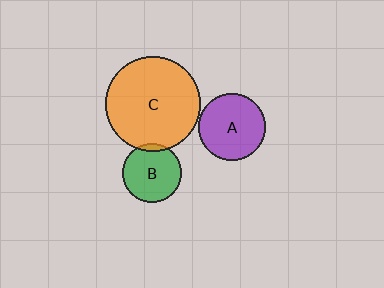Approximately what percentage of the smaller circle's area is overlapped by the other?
Approximately 5%.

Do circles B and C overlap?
Yes.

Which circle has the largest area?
Circle C (orange).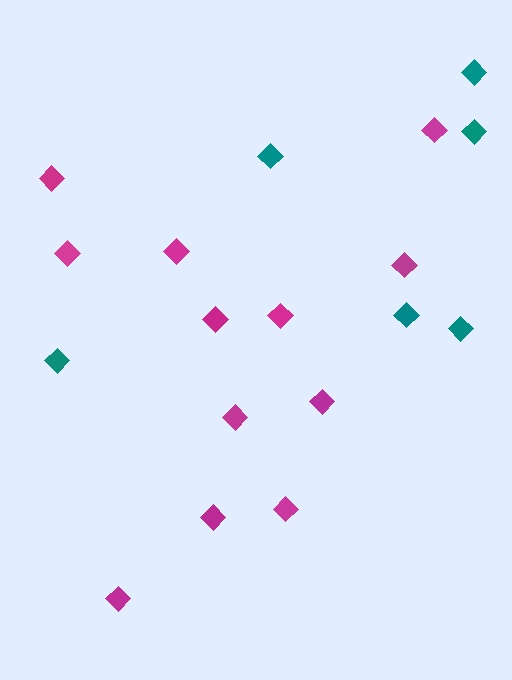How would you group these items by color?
There are 2 groups: one group of teal diamonds (6) and one group of magenta diamonds (12).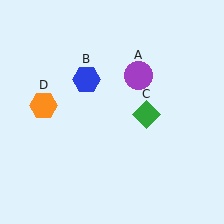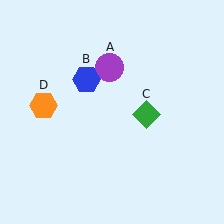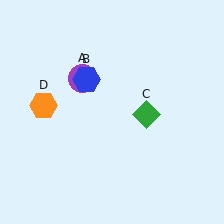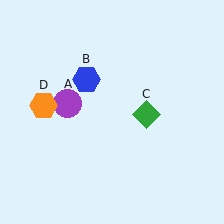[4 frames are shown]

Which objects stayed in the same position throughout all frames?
Blue hexagon (object B) and green diamond (object C) and orange hexagon (object D) remained stationary.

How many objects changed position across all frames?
1 object changed position: purple circle (object A).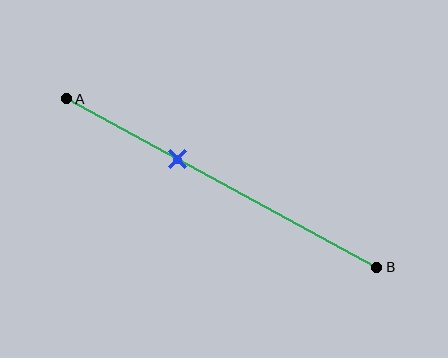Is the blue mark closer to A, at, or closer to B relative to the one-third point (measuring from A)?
The blue mark is approximately at the one-third point of segment AB.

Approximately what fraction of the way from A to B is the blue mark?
The blue mark is approximately 35% of the way from A to B.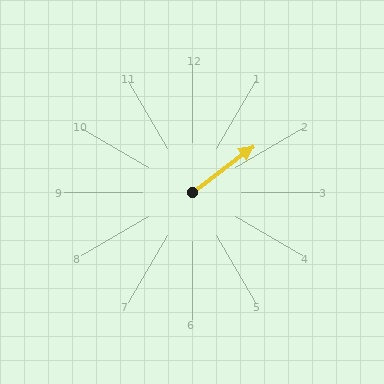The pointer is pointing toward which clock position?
Roughly 2 o'clock.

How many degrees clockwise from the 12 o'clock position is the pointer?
Approximately 53 degrees.